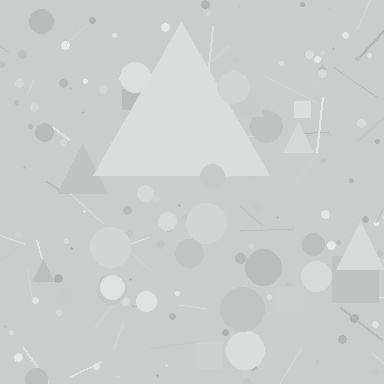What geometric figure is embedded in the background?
A triangle is embedded in the background.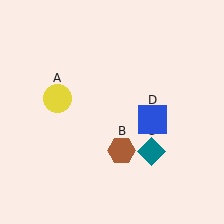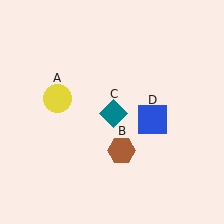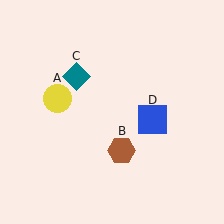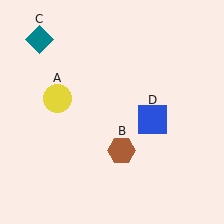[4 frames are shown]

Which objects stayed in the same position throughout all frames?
Yellow circle (object A) and brown hexagon (object B) and blue square (object D) remained stationary.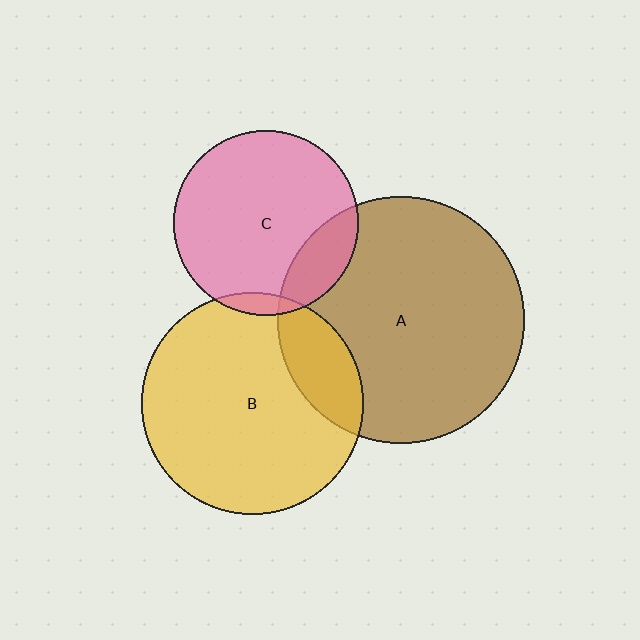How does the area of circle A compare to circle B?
Approximately 1.2 times.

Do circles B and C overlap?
Yes.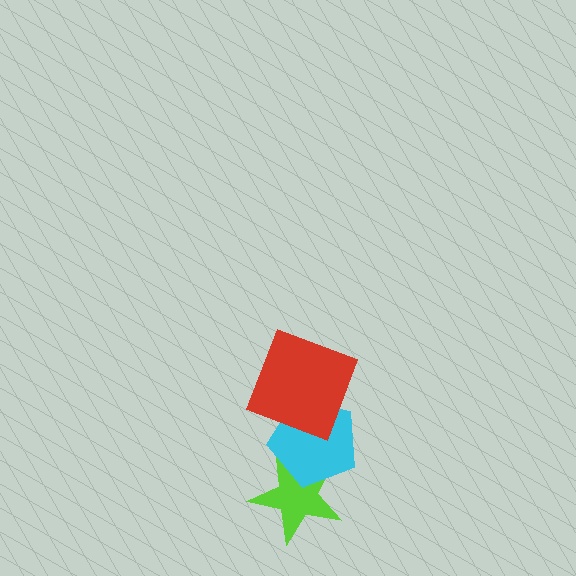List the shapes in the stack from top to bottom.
From top to bottom: the red square, the cyan pentagon, the lime star.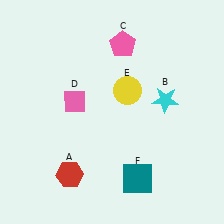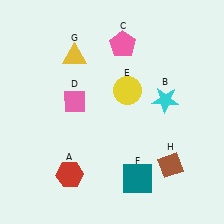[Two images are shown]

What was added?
A yellow triangle (G), a brown diamond (H) were added in Image 2.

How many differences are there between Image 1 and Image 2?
There are 2 differences between the two images.